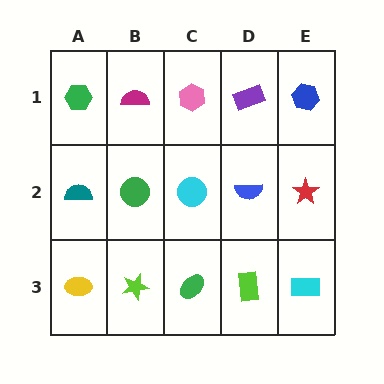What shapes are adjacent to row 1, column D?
A blue semicircle (row 2, column D), a pink hexagon (row 1, column C), a blue hexagon (row 1, column E).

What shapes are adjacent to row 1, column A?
A teal semicircle (row 2, column A), a magenta semicircle (row 1, column B).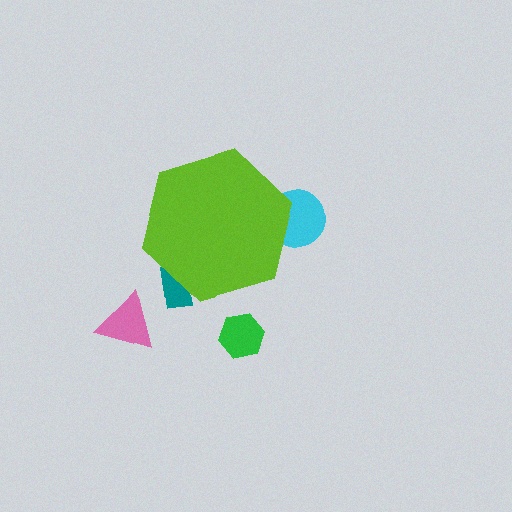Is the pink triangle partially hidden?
No, the pink triangle is fully visible.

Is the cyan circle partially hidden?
Yes, the cyan circle is partially hidden behind the lime hexagon.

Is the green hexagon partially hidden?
No, the green hexagon is fully visible.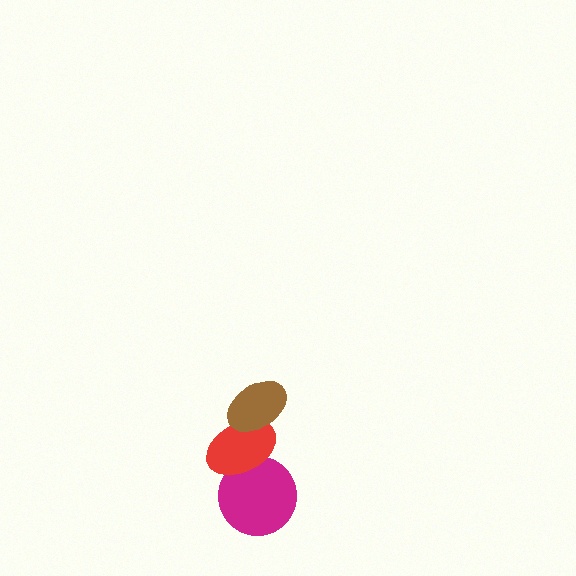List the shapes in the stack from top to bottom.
From top to bottom: the brown ellipse, the red ellipse, the magenta circle.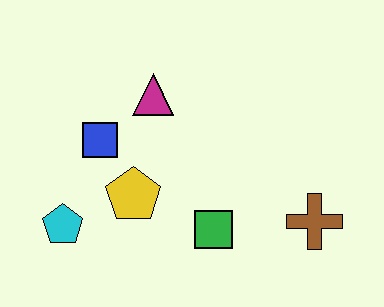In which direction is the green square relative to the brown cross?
The green square is to the left of the brown cross.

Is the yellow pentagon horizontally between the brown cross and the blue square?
Yes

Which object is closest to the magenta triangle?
The blue square is closest to the magenta triangle.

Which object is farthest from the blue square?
The brown cross is farthest from the blue square.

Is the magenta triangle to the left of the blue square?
No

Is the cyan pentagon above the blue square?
No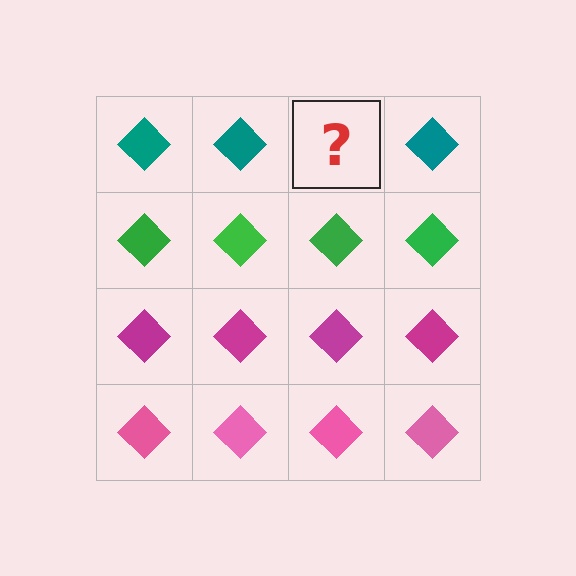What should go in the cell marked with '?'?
The missing cell should contain a teal diamond.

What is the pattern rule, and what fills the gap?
The rule is that each row has a consistent color. The gap should be filled with a teal diamond.